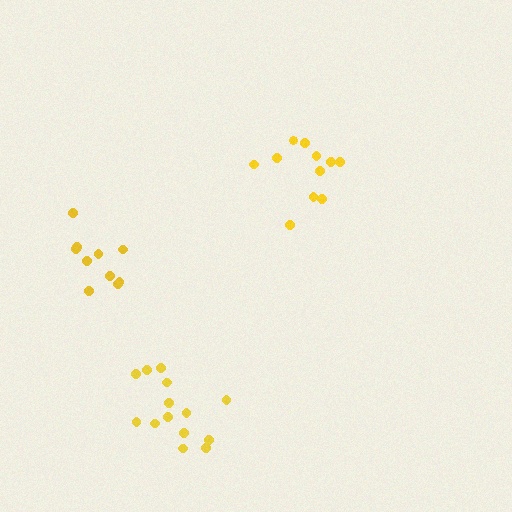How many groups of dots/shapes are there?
There are 3 groups.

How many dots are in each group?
Group 1: 11 dots, Group 2: 10 dots, Group 3: 14 dots (35 total).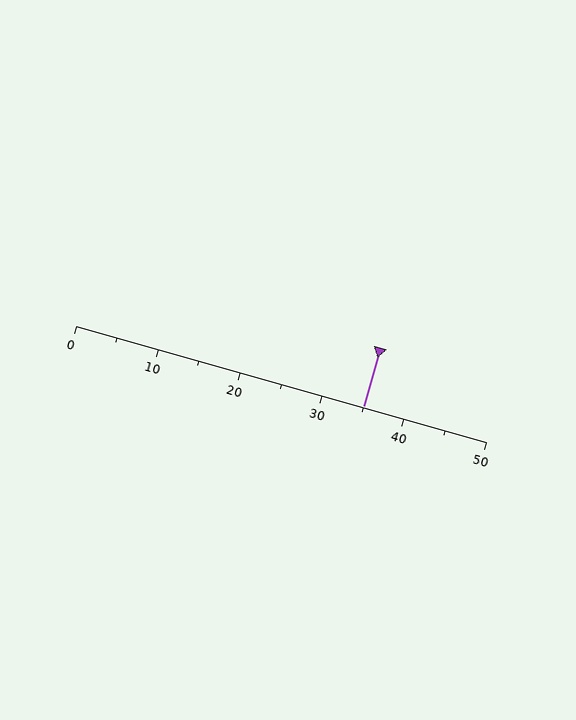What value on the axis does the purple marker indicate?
The marker indicates approximately 35.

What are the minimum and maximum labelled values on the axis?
The axis runs from 0 to 50.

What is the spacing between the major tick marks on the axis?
The major ticks are spaced 10 apart.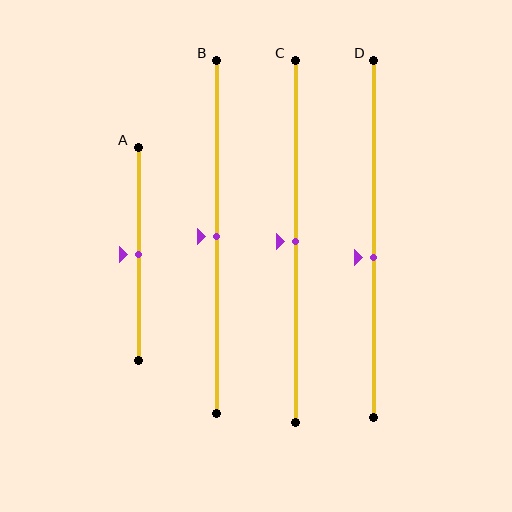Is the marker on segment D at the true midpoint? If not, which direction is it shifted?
No, the marker on segment D is shifted downward by about 5% of the segment length.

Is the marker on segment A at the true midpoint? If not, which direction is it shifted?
Yes, the marker on segment A is at the true midpoint.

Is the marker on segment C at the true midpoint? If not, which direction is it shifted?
Yes, the marker on segment C is at the true midpoint.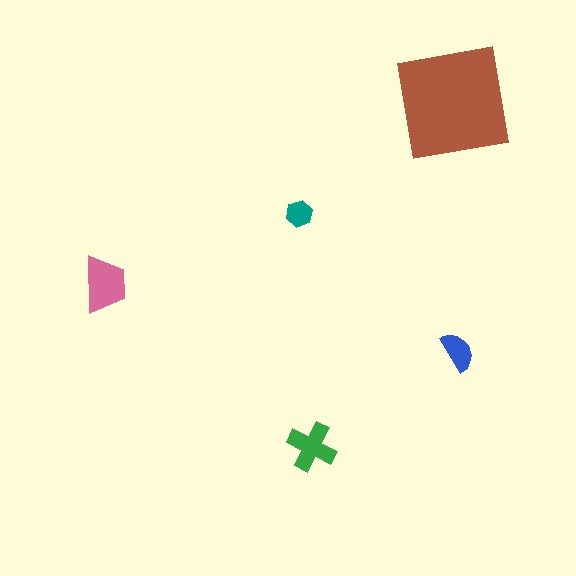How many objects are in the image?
There are 5 objects in the image.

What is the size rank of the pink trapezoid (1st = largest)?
2nd.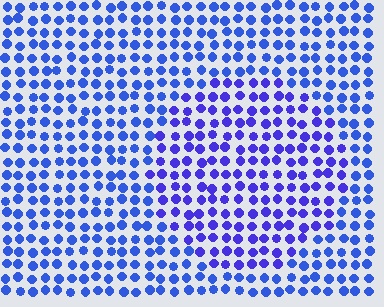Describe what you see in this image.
The image is filled with small blue elements in a uniform arrangement. A circle-shaped region is visible where the elements are tinted to a slightly different hue, forming a subtle color boundary.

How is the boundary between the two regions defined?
The boundary is defined purely by a slight shift in hue (about 22 degrees). Spacing, size, and orientation are identical on both sides.